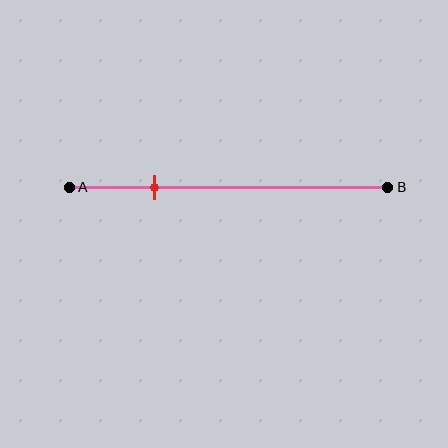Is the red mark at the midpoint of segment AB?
No, the mark is at about 25% from A, not at the 50% midpoint.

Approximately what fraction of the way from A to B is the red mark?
The red mark is approximately 25% of the way from A to B.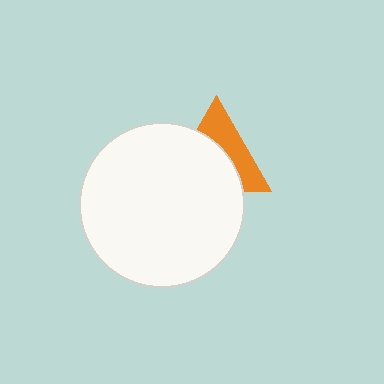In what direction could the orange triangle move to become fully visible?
The orange triangle could move toward the upper-right. That would shift it out from behind the white circle entirely.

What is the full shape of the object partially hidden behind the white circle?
The partially hidden object is an orange triangle.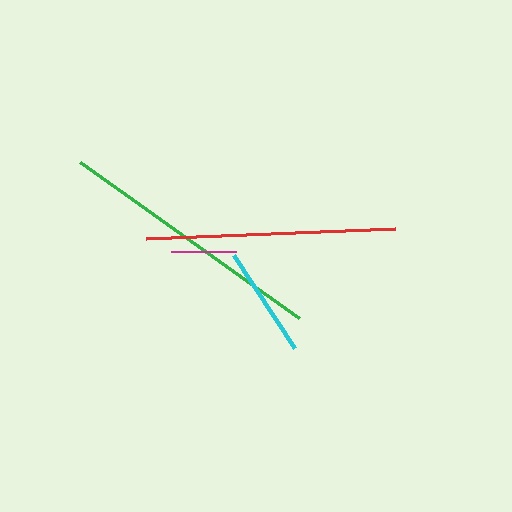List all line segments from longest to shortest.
From longest to shortest: green, red, cyan, magenta.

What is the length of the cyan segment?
The cyan segment is approximately 111 pixels long.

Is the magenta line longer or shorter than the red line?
The red line is longer than the magenta line.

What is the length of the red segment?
The red segment is approximately 249 pixels long.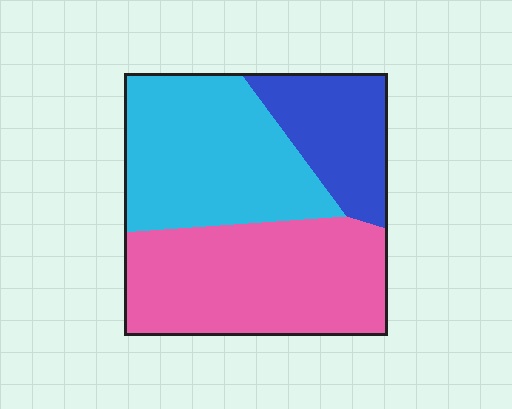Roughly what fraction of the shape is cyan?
Cyan takes up about three eighths (3/8) of the shape.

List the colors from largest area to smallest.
From largest to smallest: pink, cyan, blue.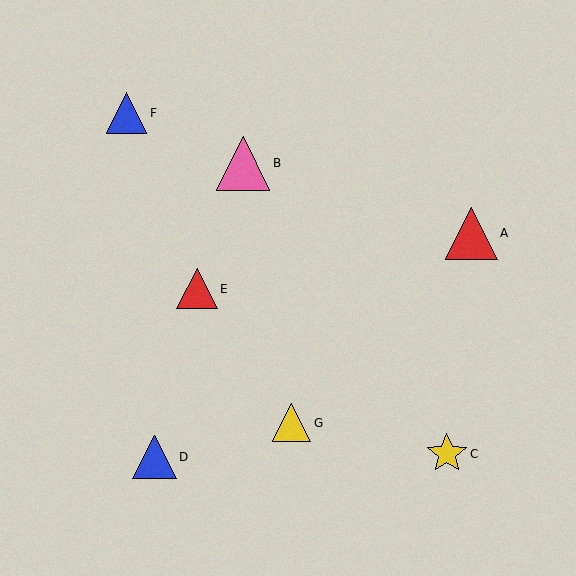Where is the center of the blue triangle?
The center of the blue triangle is at (126, 113).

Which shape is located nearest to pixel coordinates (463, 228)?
The red triangle (labeled A) at (471, 233) is nearest to that location.